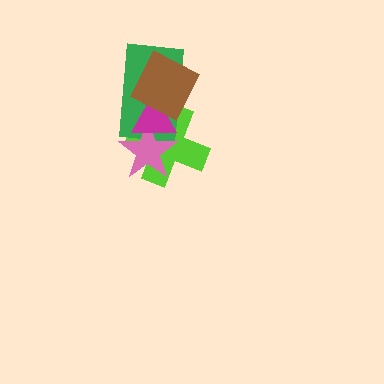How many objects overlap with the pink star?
3 objects overlap with the pink star.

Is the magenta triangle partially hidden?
Yes, it is partially covered by another shape.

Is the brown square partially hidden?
No, no other shape covers it.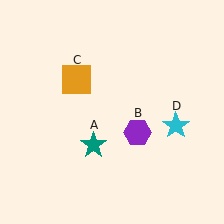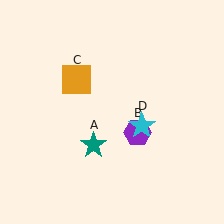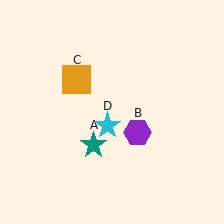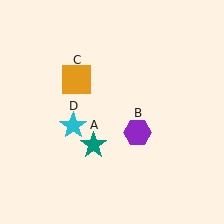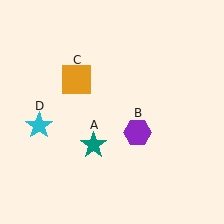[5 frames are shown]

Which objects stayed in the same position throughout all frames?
Teal star (object A) and purple hexagon (object B) and orange square (object C) remained stationary.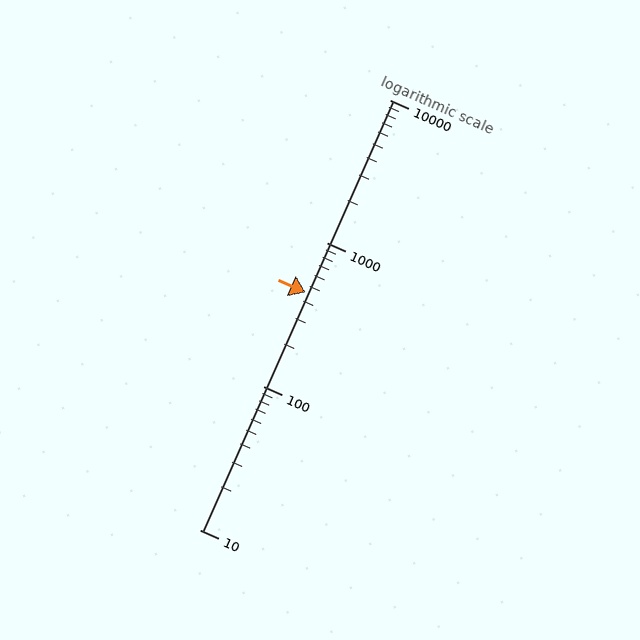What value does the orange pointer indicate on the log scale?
The pointer indicates approximately 450.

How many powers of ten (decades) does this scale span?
The scale spans 3 decades, from 10 to 10000.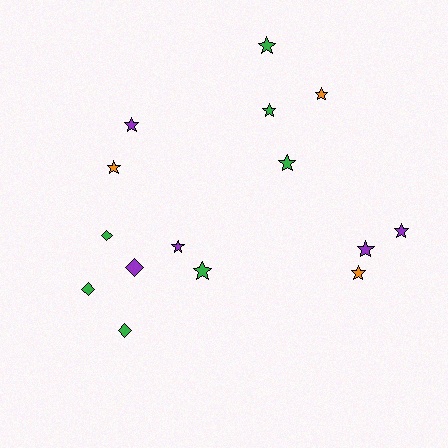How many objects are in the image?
There are 15 objects.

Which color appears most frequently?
Green, with 7 objects.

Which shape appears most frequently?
Star, with 11 objects.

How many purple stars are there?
There are 4 purple stars.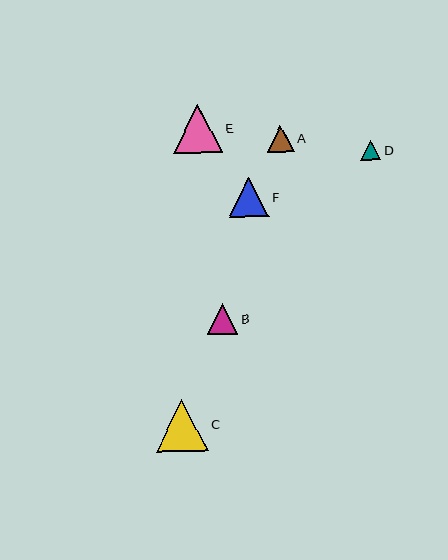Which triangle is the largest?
Triangle C is the largest with a size of approximately 52 pixels.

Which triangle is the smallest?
Triangle D is the smallest with a size of approximately 20 pixels.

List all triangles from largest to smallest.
From largest to smallest: C, E, F, B, A, D.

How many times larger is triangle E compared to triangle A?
Triangle E is approximately 1.8 times the size of triangle A.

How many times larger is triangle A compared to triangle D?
Triangle A is approximately 1.3 times the size of triangle D.